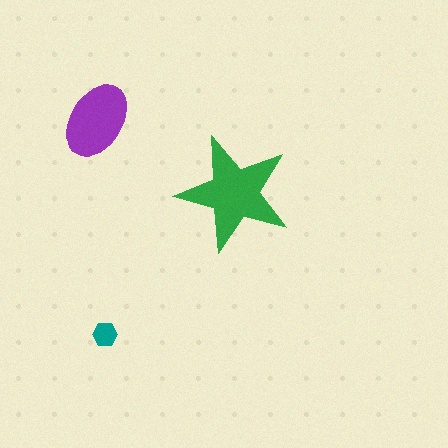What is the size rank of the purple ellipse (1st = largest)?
2nd.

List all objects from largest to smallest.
The green star, the purple ellipse, the teal hexagon.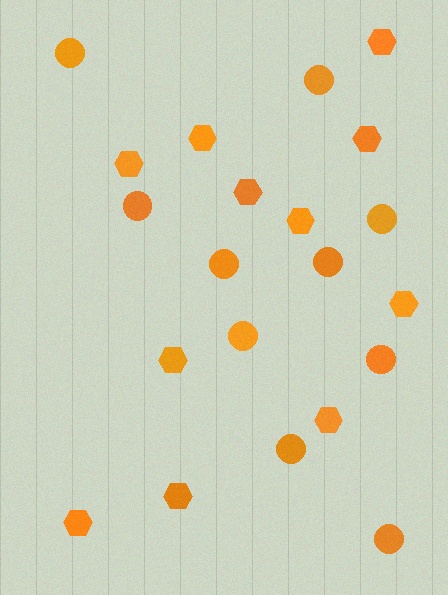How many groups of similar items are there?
There are 2 groups: one group of circles (10) and one group of hexagons (11).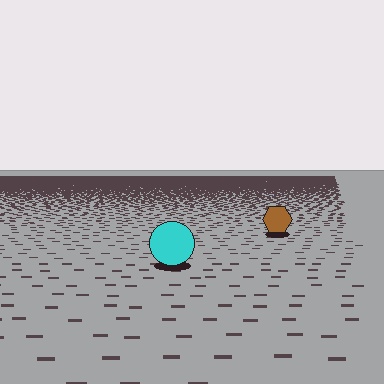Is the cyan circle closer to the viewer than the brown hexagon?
Yes. The cyan circle is closer — you can tell from the texture gradient: the ground texture is coarser near it.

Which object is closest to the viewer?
The cyan circle is closest. The texture marks near it are larger and more spread out.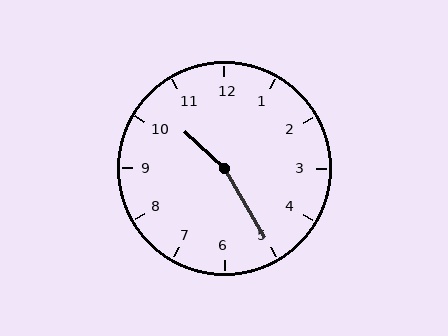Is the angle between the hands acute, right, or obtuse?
It is obtuse.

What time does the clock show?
10:25.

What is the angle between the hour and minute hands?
Approximately 162 degrees.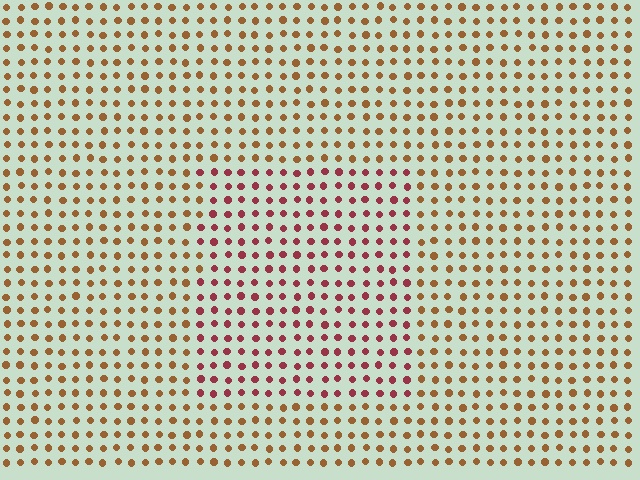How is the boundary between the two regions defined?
The boundary is defined purely by a slight shift in hue (about 40 degrees). Spacing, size, and orientation are identical on both sides.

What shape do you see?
I see a rectangle.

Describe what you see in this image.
The image is filled with small brown elements in a uniform arrangement. A rectangle-shaped region is visible where the elements are tinted to a slightly different hue, forming a subtle color boundary.